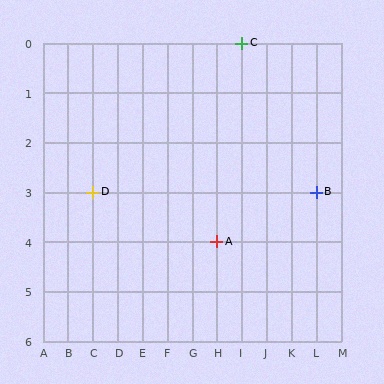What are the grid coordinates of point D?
Point D is at grid coordinates (C, 3).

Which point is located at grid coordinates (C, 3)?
Point D is at (C, 3).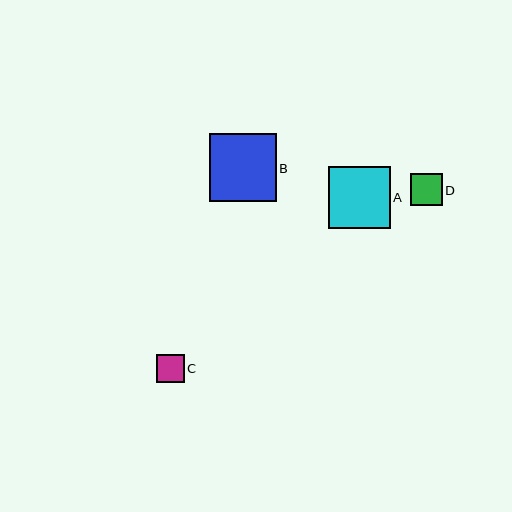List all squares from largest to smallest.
From largest to smallest: B, A, D, C.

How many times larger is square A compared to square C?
Square A is approximately 2.2 times the size of square C.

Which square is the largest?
Square B is the largest with a size of approximately 67 pixels.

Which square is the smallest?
Square C is the smallest with a size of approximately 28 pixels.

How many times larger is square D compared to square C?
Square D is approximately 1.2 times the size of square C.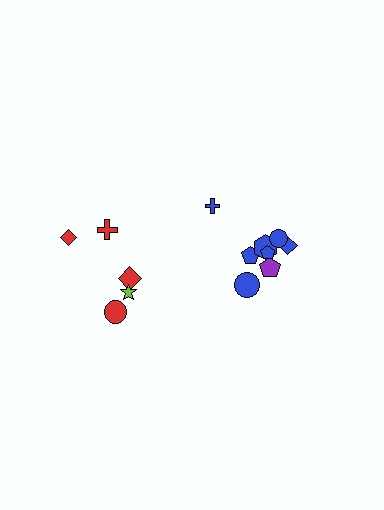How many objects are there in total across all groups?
There are 13 objects.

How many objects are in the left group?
There are 5 objects.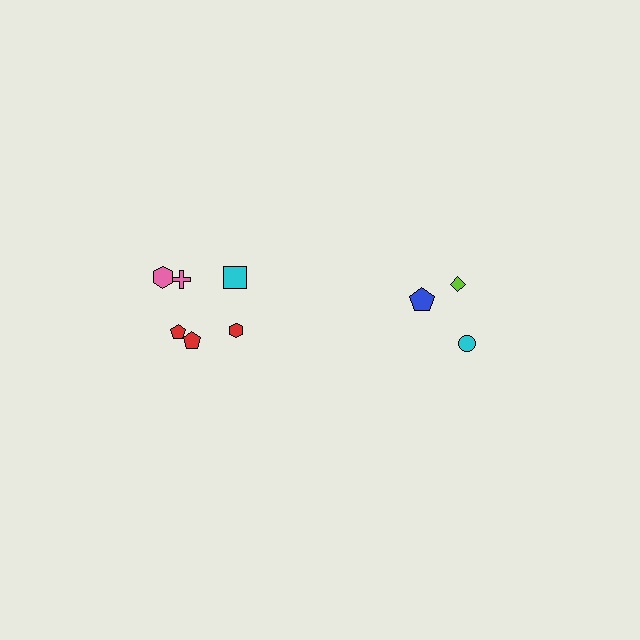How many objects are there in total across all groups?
There are 9 objects.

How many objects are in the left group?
There are 6 objects.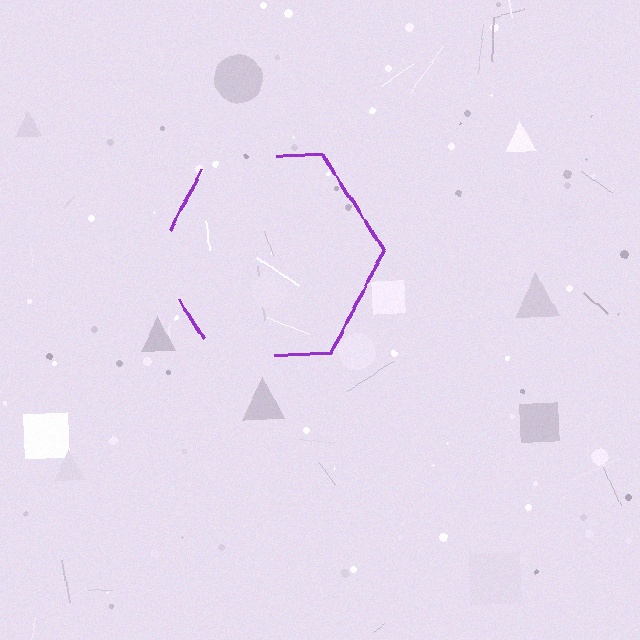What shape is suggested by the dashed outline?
The dashed outline suggests a hexagon.